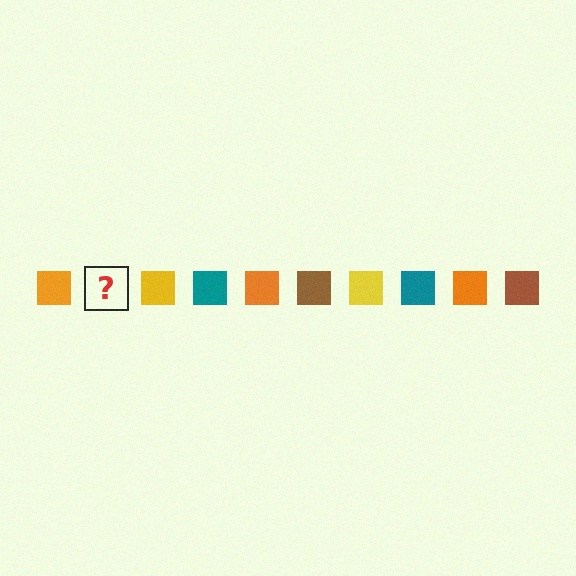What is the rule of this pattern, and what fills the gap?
The rule is that the pattern cycles through orange, brown, yellow, teal squares. The gap should be filled with a brown square.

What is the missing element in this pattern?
The missing element is a brown square.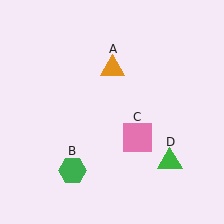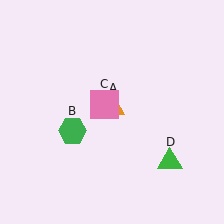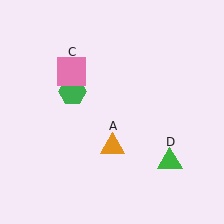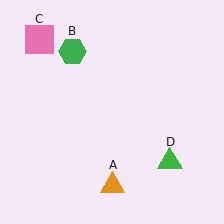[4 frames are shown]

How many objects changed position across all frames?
3 objects changed position: orange triangle (object A), green hexagon (object B), pink square (object C).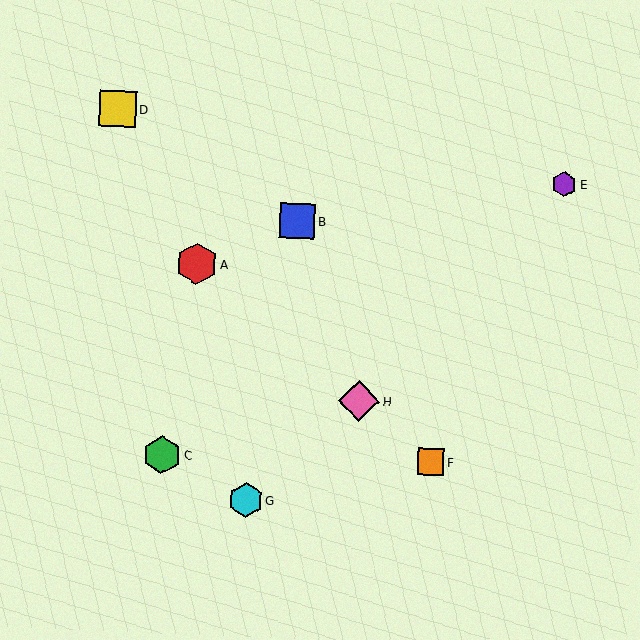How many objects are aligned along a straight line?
3 objects (A, F, H) are aligned along a straight line.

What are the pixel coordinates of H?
Object H is at (359, 401).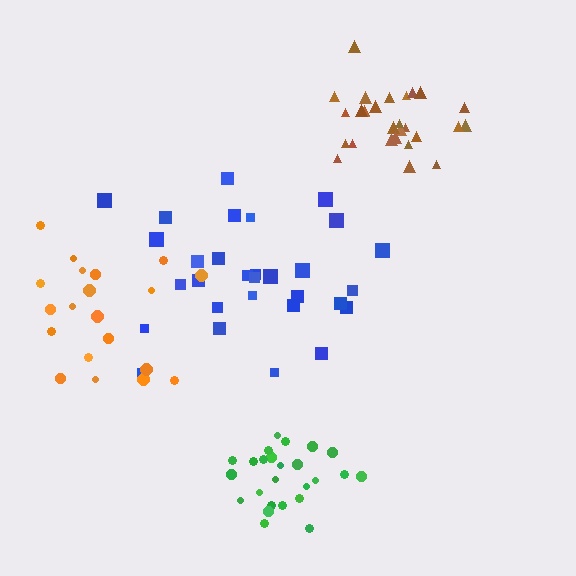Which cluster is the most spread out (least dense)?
Blue.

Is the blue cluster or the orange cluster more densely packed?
Orange.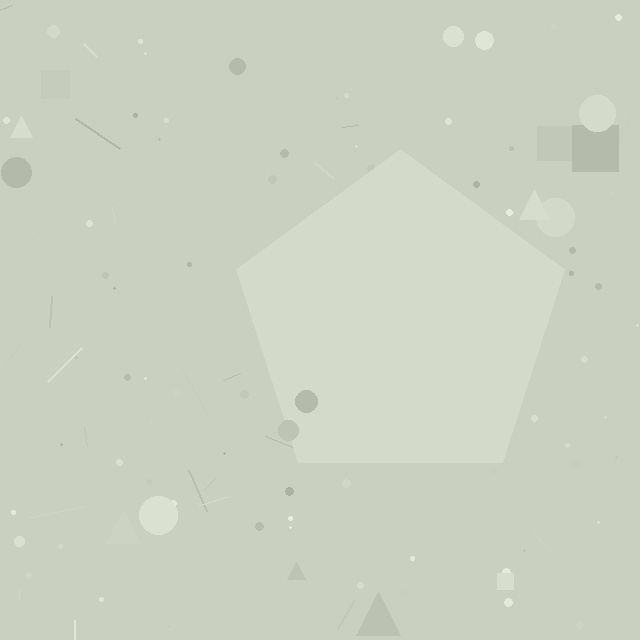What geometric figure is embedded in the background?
A pentagon is embedded in the background.